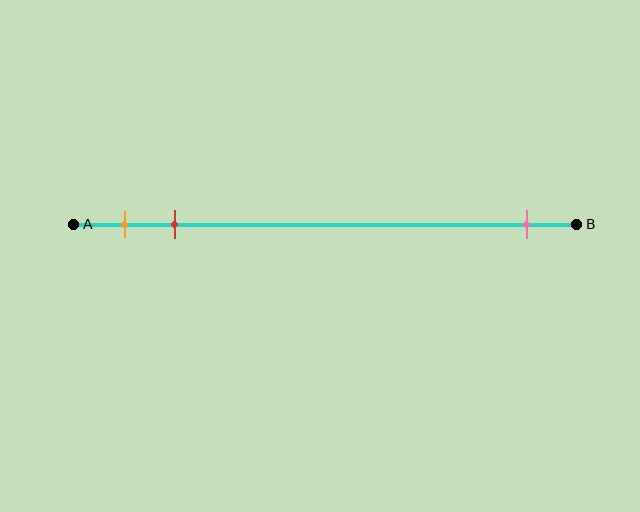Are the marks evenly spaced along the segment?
No, the marks are not evenly spaced.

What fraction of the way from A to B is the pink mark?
The pink mark is approximately 90% (0.9) of the way from A to B.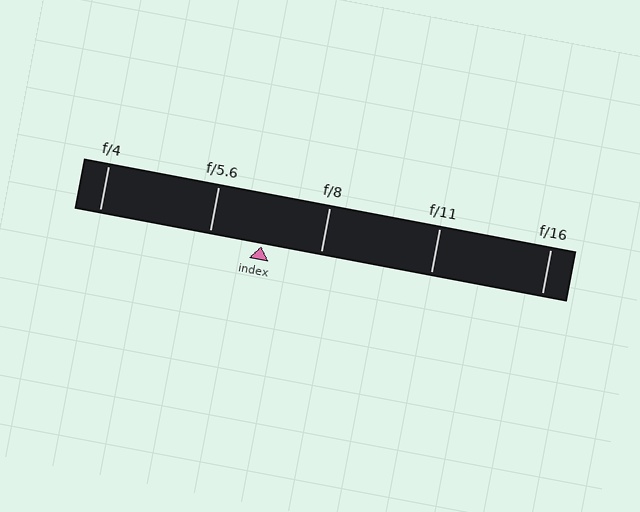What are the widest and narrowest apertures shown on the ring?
The widest aperture shown is f/4 and the narrowest is f/16.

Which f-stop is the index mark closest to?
The index mark is closest to f/5.6.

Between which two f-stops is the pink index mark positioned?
The index mark is between f/5.6 and f/8.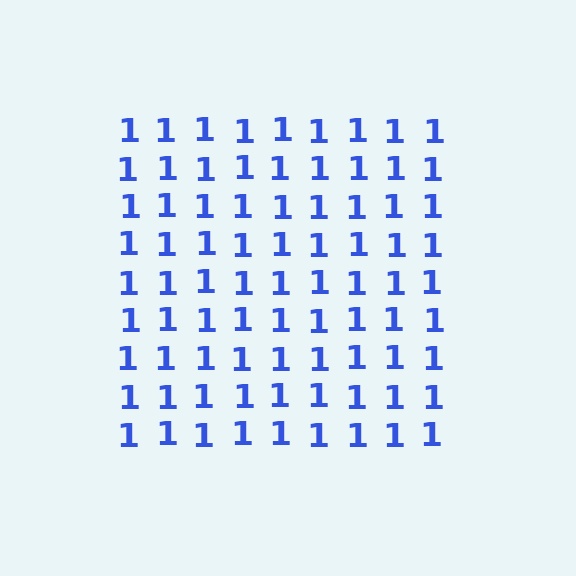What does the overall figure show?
The overall figure shows a square.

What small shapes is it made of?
It is made of small digit 1's.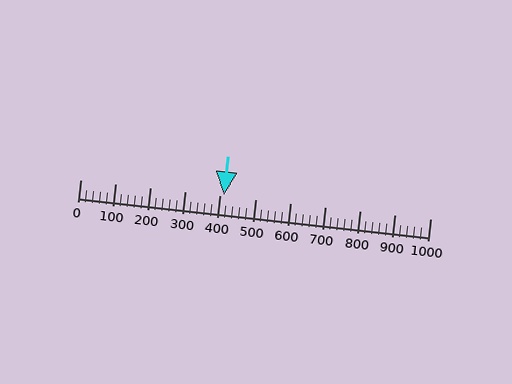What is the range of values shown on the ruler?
The ruler shows values from 0 to 1000.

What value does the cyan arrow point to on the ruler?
The cyan arrow points to approximately 411.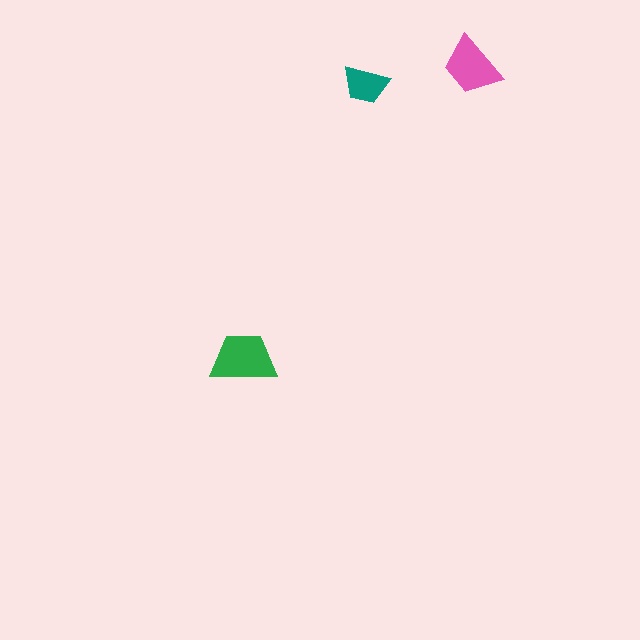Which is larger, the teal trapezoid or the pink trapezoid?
The pink one.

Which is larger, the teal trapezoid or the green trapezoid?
The green one.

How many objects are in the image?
There are 3 objects in the image.